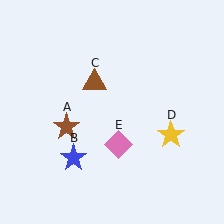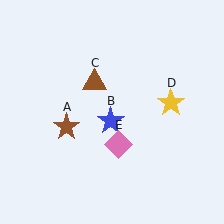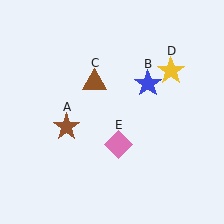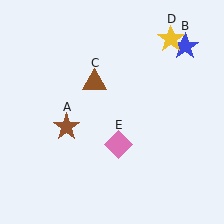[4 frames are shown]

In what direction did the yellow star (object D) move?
The yellow star (object D) moved up.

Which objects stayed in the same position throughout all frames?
Brown star (object A) and brown triangle (object C) and pink diamond (object E) remained stationary.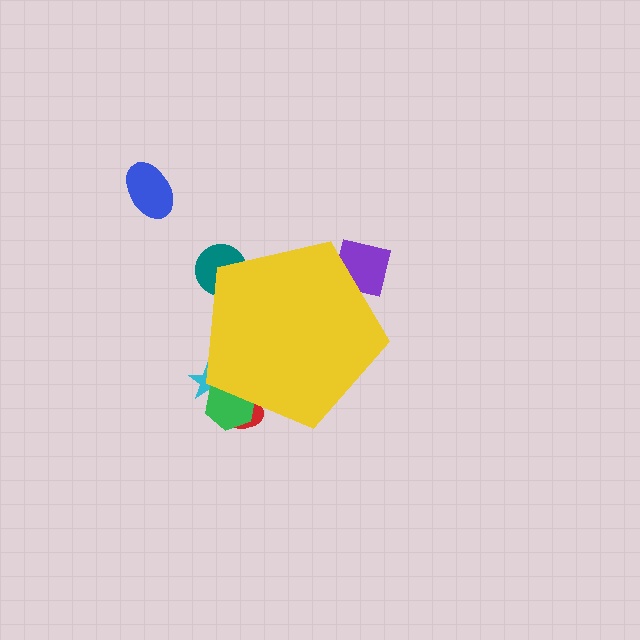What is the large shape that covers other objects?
A yellow pentagon.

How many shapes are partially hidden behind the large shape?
5 shapes are partially hidden.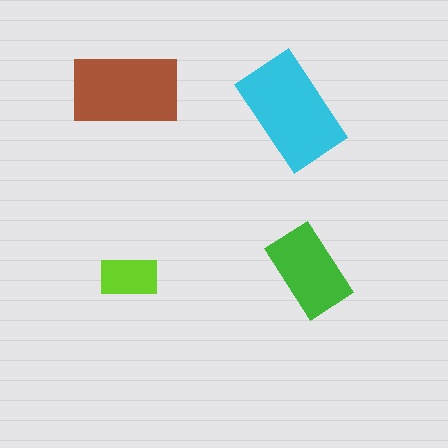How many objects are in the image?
There are 4 objects in the image.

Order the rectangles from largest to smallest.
the cyan one, the brown one, the green one, the lime one.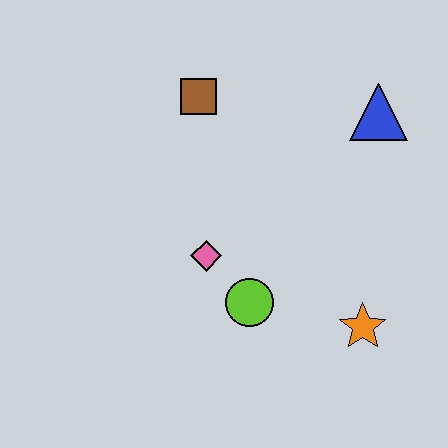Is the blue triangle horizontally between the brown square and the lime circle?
No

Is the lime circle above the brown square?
No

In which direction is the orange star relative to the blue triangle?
The orange star is below the blue triangle.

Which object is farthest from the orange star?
The brown square is farthest from the orange star.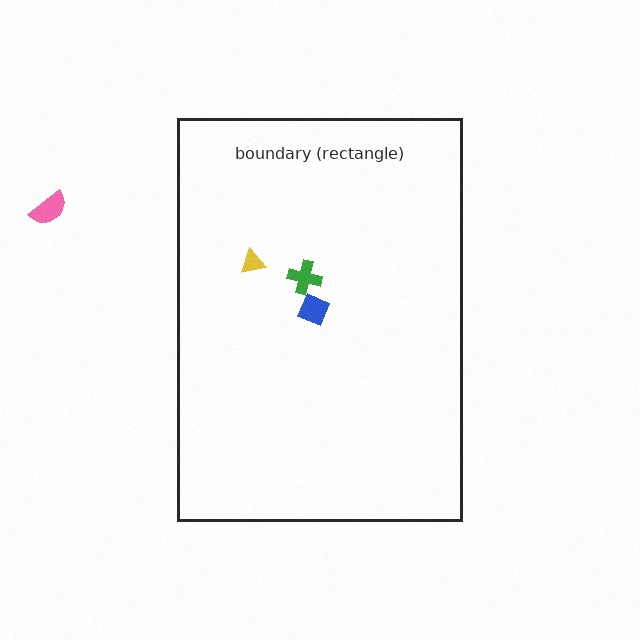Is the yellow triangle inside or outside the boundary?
Inside.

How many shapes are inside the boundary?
3 inside, 1 outside.